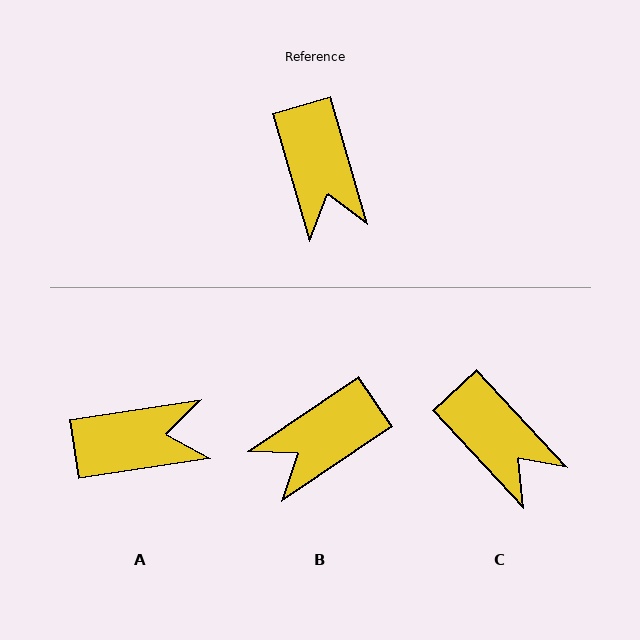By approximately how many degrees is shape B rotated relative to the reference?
Approximately 72 degrees clockwise.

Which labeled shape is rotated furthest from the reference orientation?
A, about 82 degrees away.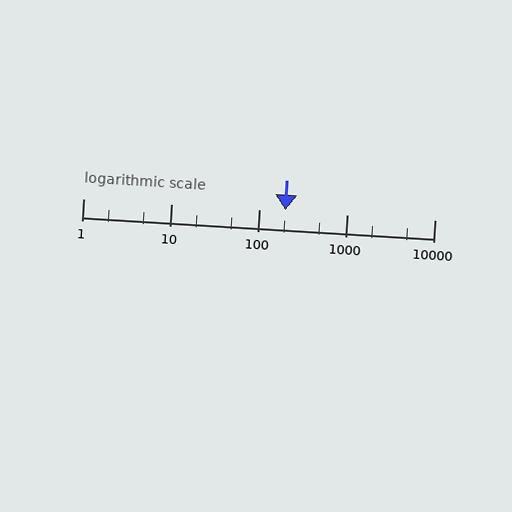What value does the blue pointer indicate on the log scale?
The pointer indicates approximately 200.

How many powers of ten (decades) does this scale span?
The scale spans 4 decades, from 1 to 10000.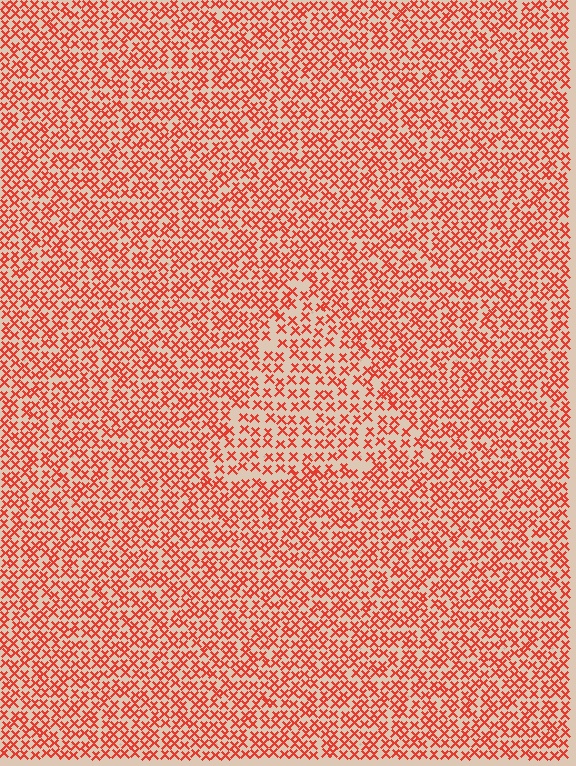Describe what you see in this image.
The image contains small red elements arranged at two different densities. A triangle-shaped region is visible where the elements are less densely packed than the surrounding area.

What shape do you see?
I see a triangle.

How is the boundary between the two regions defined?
The boundary is defined by a change in element density (approximately 1.6x ratio). All elements are the same color, size, and shape.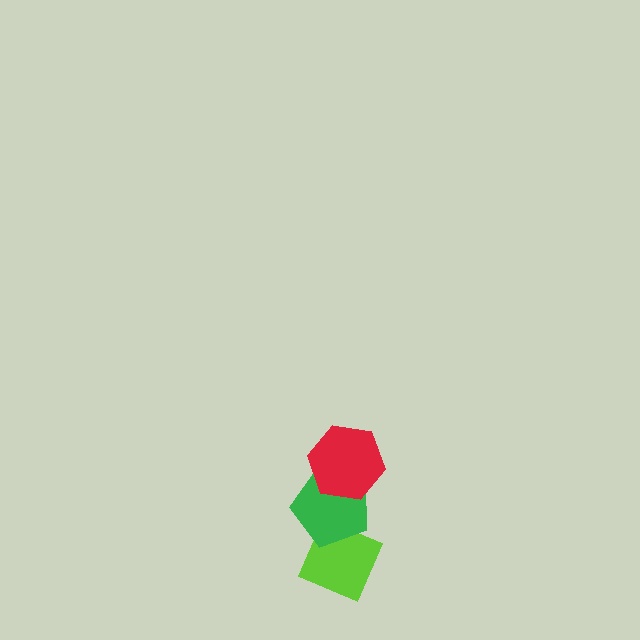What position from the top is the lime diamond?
The lime diamond is 3rd from the top.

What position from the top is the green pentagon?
The green pentagon is 2nd from the top.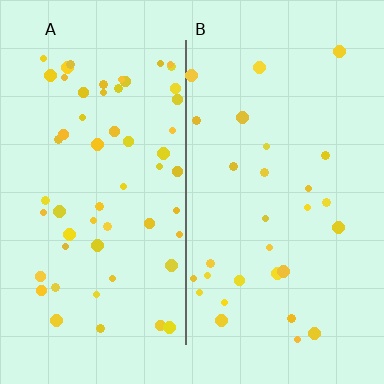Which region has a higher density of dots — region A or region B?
A (the left).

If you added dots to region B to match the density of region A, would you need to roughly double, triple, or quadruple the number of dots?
Approximately double.